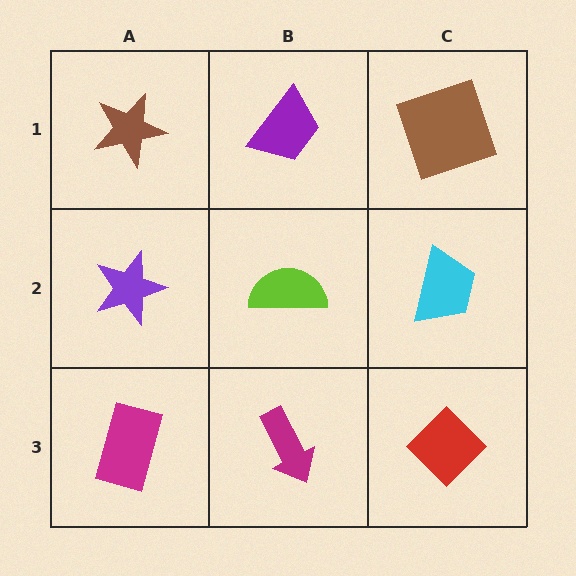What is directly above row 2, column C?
A brown square.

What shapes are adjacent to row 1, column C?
A cyan trapezoid (row 2, column C), a purple trapezoid (row 1, column B).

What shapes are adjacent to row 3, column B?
A lime semicircle (row 2, column B), a magenta rectangle (row 3, column A), a red diamond (row 3, column C).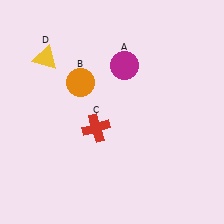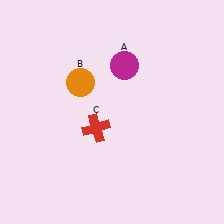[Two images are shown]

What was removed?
The yellow triangle (D) was removed in Image 2.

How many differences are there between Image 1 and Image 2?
There is 1 difference between the two images.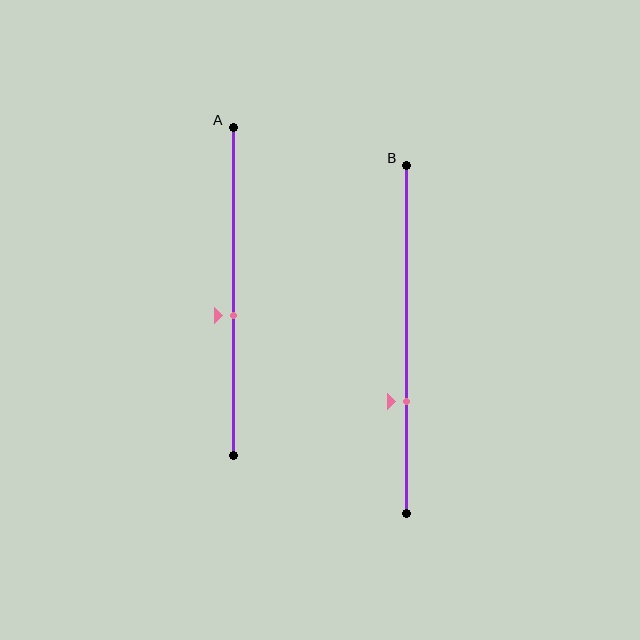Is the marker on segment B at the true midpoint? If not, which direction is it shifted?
No, the marker on segment B is shifted downward by about 18% of the segment length.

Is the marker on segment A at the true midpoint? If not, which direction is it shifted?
No, the marker on segment A is shifted downward by about 7% of the segment length.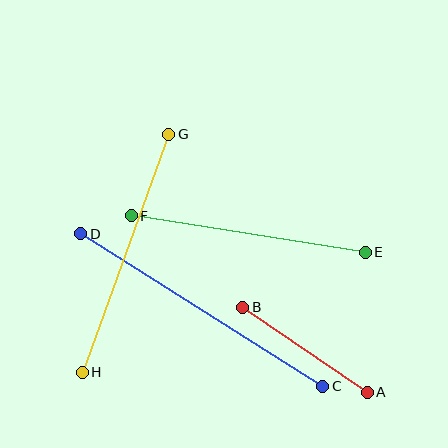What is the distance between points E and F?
The distance is approximately 237 pixels.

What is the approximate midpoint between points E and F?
The midpoint is at approximately (248, 234) pixels.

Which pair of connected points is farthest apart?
Points C and D are farthest apart.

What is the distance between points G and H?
The distance is approximately 254 pixels.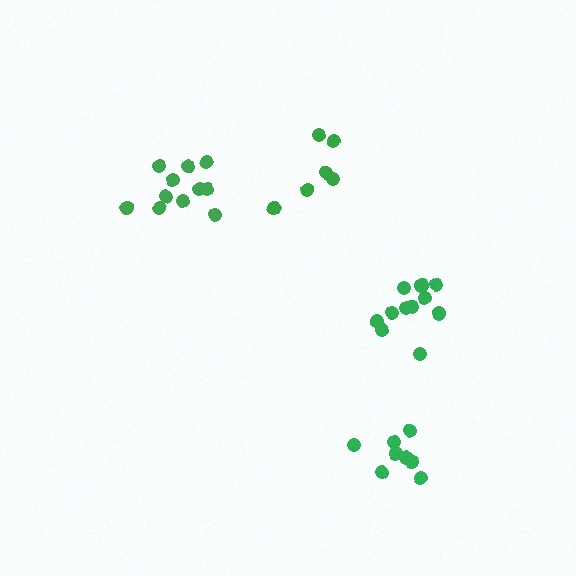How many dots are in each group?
Group 1: 11 dots, Group 2: 8 dots, Group 3: 6 dots, Group 4: 11 dots (36 total).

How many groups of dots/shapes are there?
There are 4 groups.